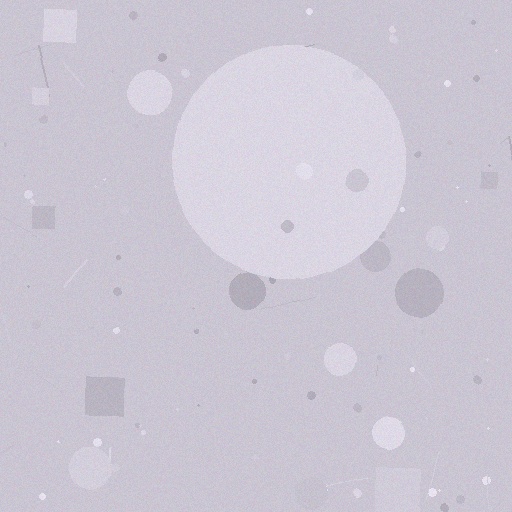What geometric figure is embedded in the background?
A circle is embedded in the background.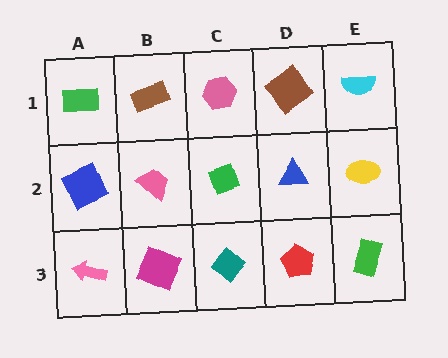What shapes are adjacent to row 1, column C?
A green diamond (row 2, column C), a brown rectangle (row 1, column B), a brown diamond (row 1, column D).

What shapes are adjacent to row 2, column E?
A cyan semicircle (row 1, column E), a green rectangle (row 3, column E), a blue triangle (row 2, column D).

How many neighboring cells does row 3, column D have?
3.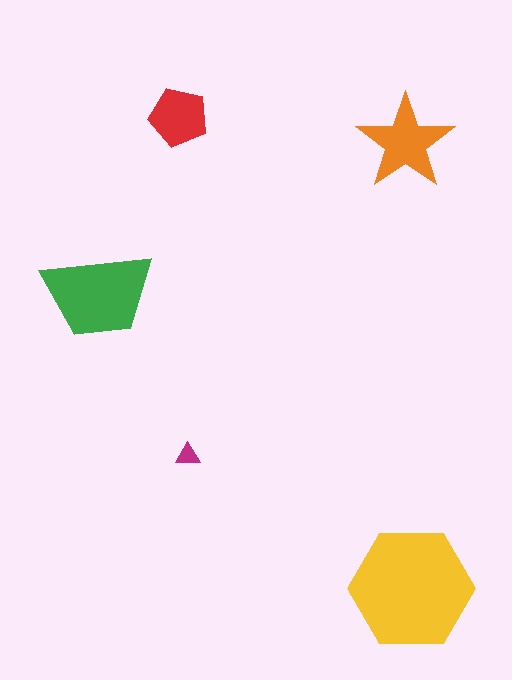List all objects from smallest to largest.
The magenta triangle, the red pentagon, the orange star, the green trapezoid, the yellow hexagon.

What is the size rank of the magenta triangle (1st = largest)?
5th.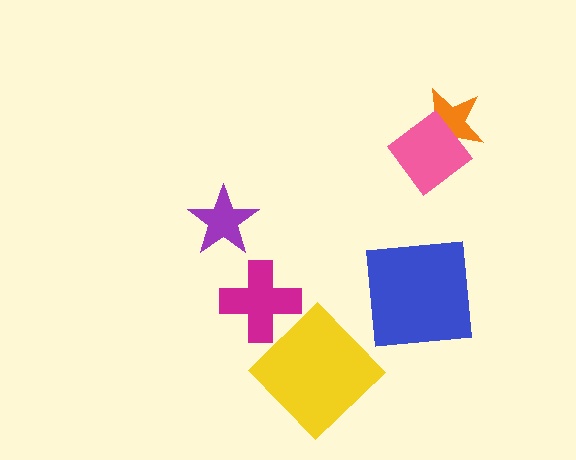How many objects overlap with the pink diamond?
1 object overlaps with the pink diamond.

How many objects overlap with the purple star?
0 objects overlap with the purple star.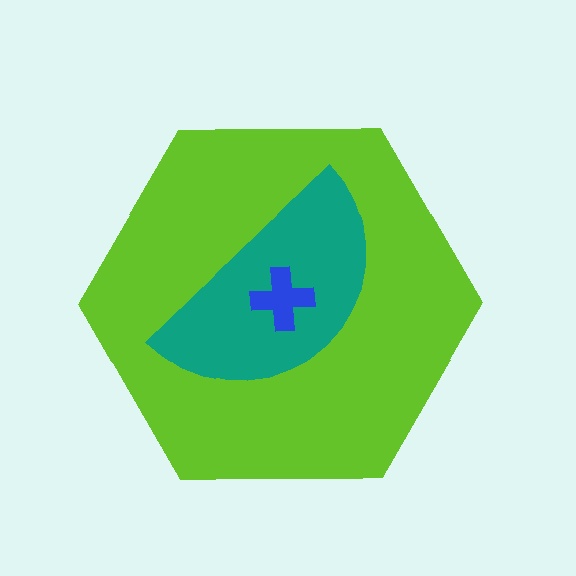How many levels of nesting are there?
3.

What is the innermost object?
The blue cross.